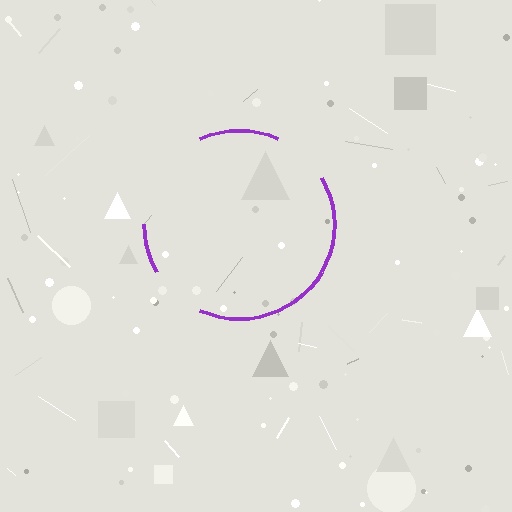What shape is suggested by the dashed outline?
The dashed outline suggests a circle.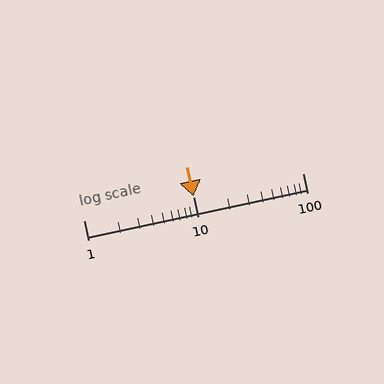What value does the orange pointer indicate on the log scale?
The pointer indicates approximately 10.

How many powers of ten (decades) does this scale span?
The scale spans 2 decades, from 1 to 100.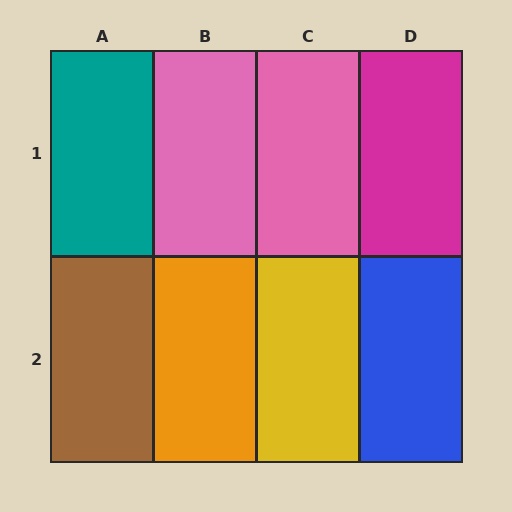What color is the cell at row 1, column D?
Magenta.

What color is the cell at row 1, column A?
Teal.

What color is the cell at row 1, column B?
Pink.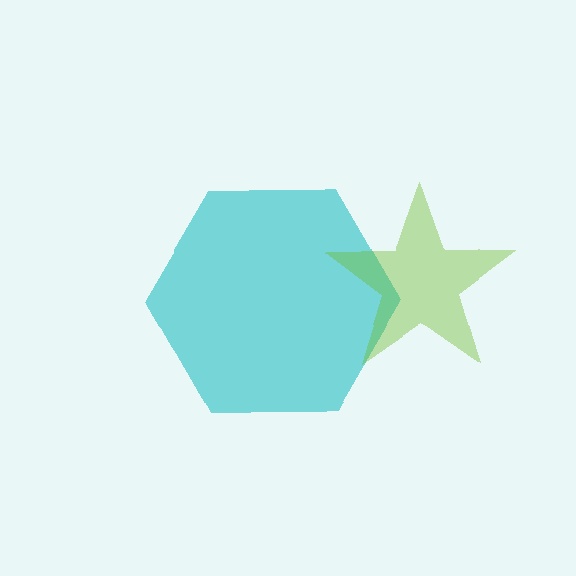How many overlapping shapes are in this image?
There are 2 overlapping shapes in the image.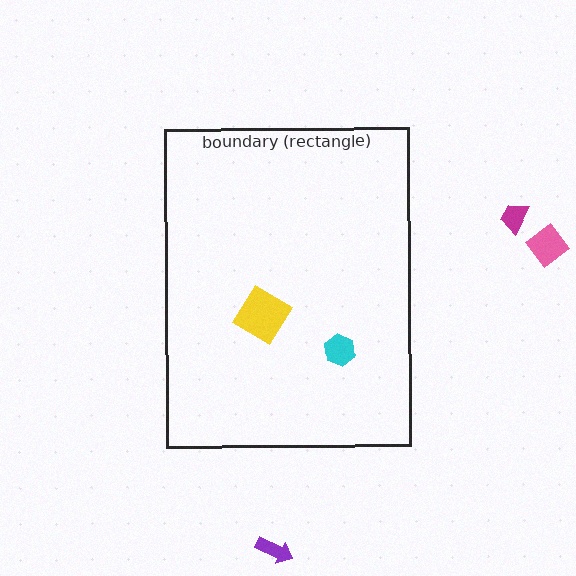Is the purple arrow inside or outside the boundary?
Outside.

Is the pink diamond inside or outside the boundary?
Outside.